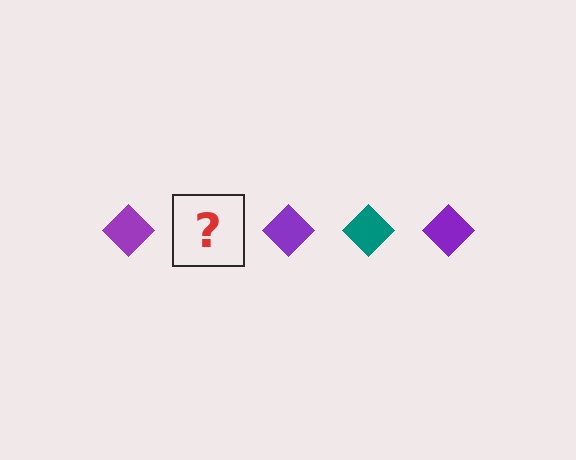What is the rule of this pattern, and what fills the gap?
The rule is that the pattern cycles through purple, teal diamonds. The gap should be filled with a teal diamond.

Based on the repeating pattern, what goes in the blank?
The blank should be a teal diamond.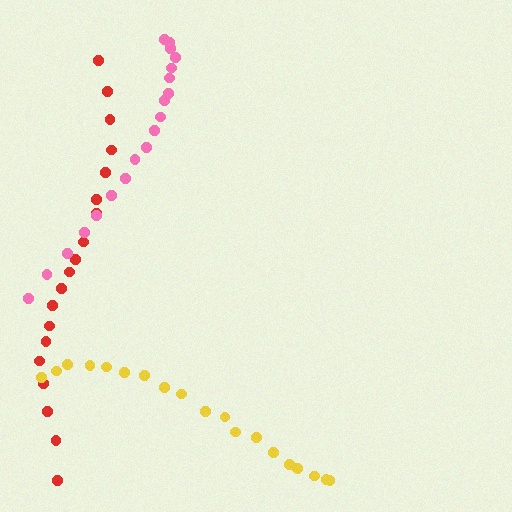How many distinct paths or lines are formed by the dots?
There are 3 distinct paths.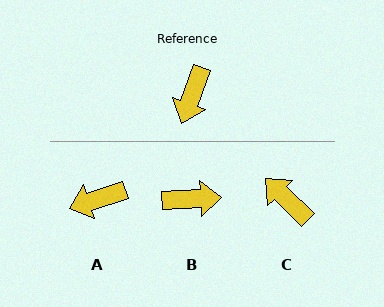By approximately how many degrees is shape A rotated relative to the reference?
Approximately 52 degrees clockwise.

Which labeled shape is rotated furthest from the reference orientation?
C, about 115 degrees away.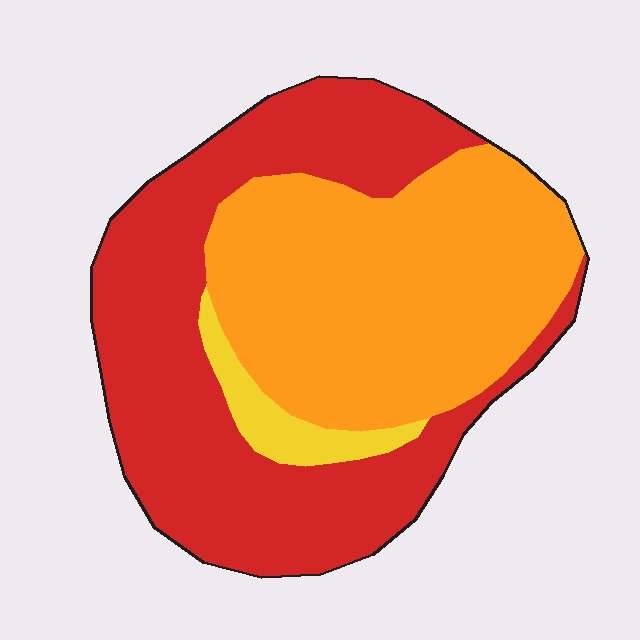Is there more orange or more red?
Red.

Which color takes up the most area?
Red, at roughly 50%.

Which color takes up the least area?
Yellow, at roughly 5%.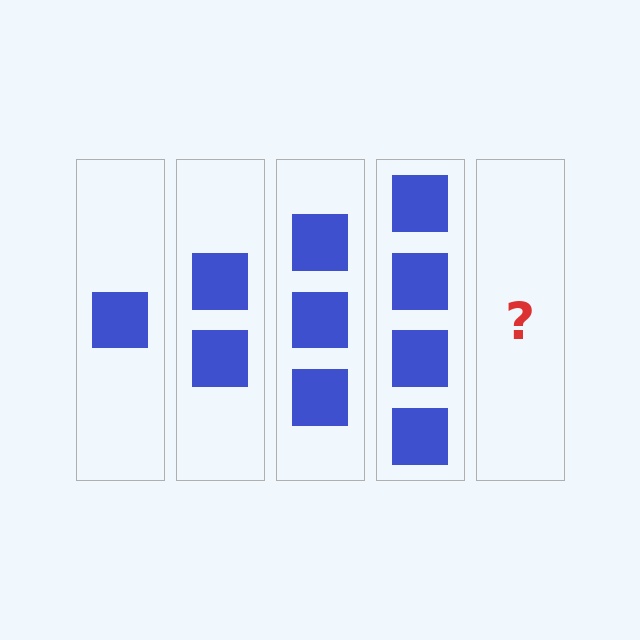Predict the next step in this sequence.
The next step is 5 squares.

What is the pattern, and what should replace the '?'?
The pattern is that each step adds one more square. The '?' should be 5 squares.